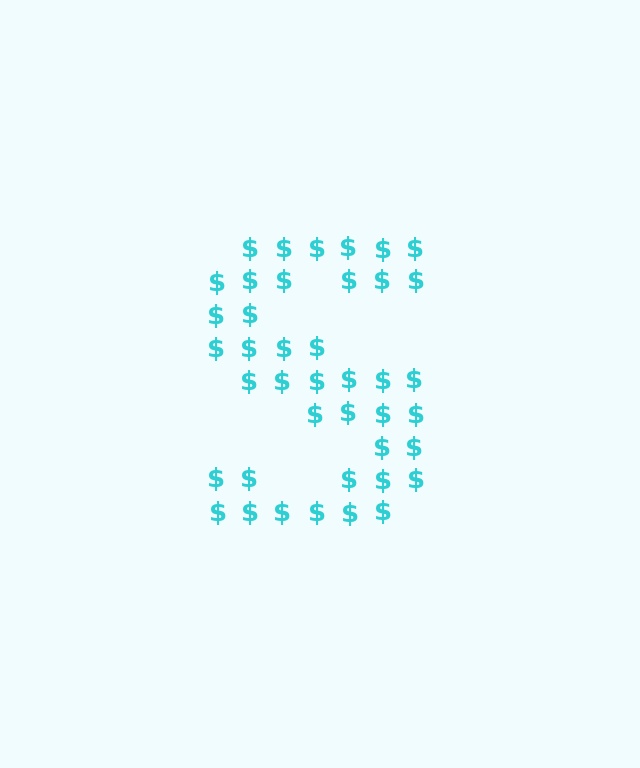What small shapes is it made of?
It is made of small dollar signs.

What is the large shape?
The large shape is the letter S.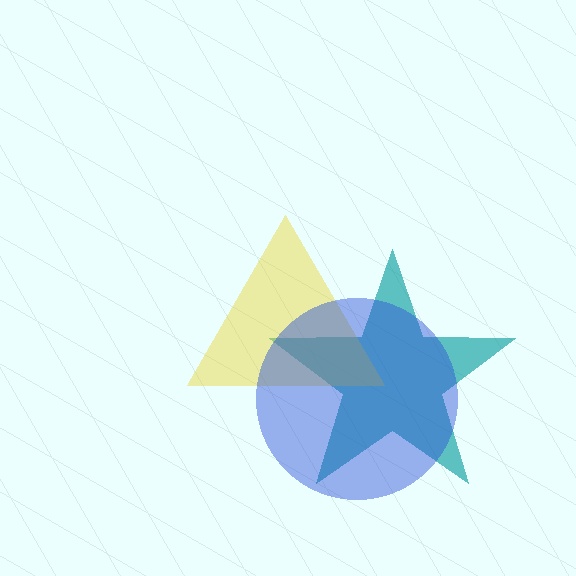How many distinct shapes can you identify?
There are 3 distinct shapes: a teal star, a yellow triangle, a blue circle.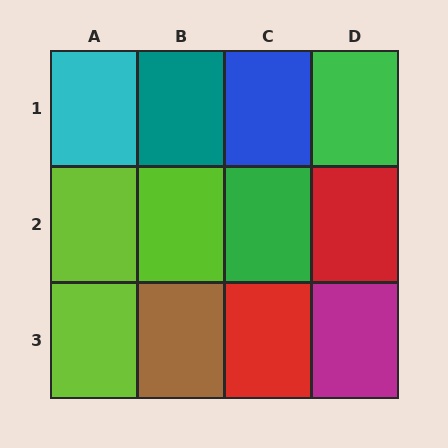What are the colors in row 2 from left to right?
Lime, lime, green, red.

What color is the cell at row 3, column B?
Brown.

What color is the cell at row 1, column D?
Green.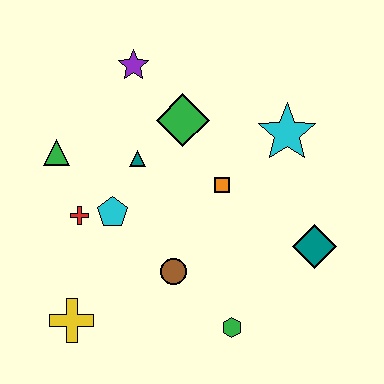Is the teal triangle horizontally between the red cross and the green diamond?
Yes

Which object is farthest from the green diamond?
The yellow cross is farthest from the green diamond.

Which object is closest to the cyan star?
The orange square is closest to the cyan star.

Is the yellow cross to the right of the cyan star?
No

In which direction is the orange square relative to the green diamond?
The orange square is below the green diamond.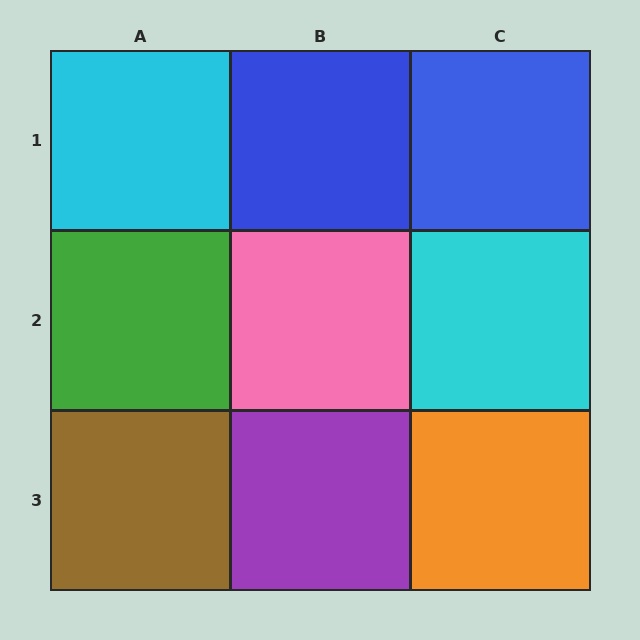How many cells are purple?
1 cell is purple.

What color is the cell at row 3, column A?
Brown.